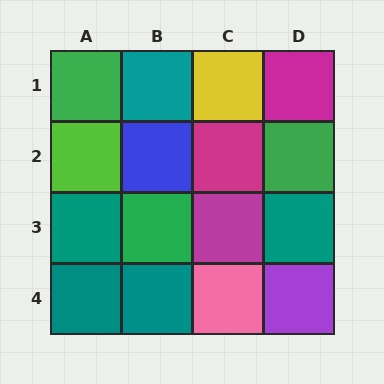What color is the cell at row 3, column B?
Green.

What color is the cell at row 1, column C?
Yellow.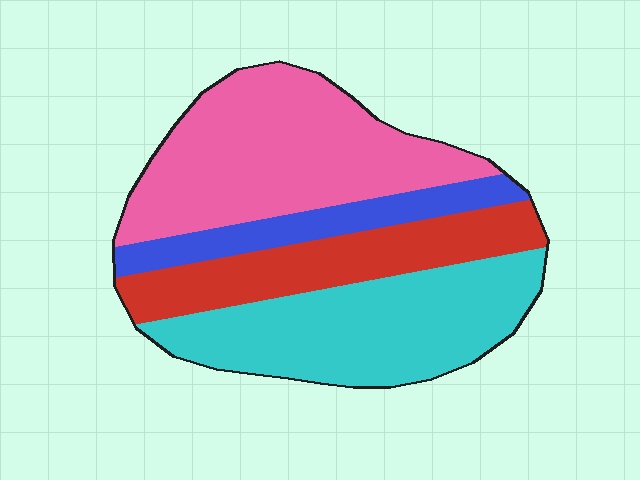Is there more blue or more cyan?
Cyan.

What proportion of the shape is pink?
Pink covers 36% of the shape.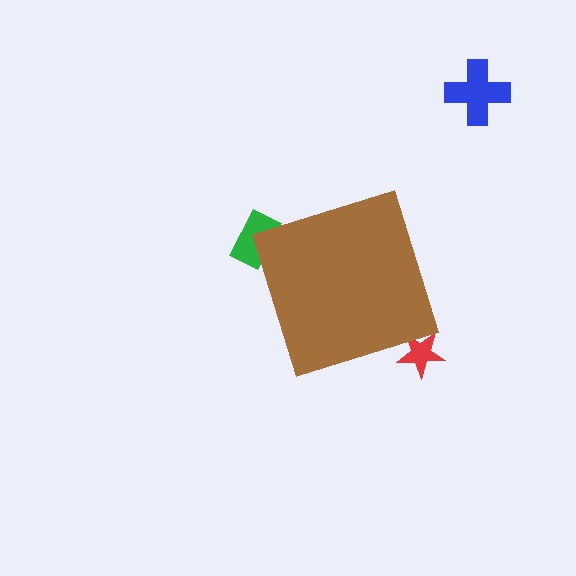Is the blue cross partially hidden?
No, the blue cross is fully visible.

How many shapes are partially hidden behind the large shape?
2 shapes are partially hidden.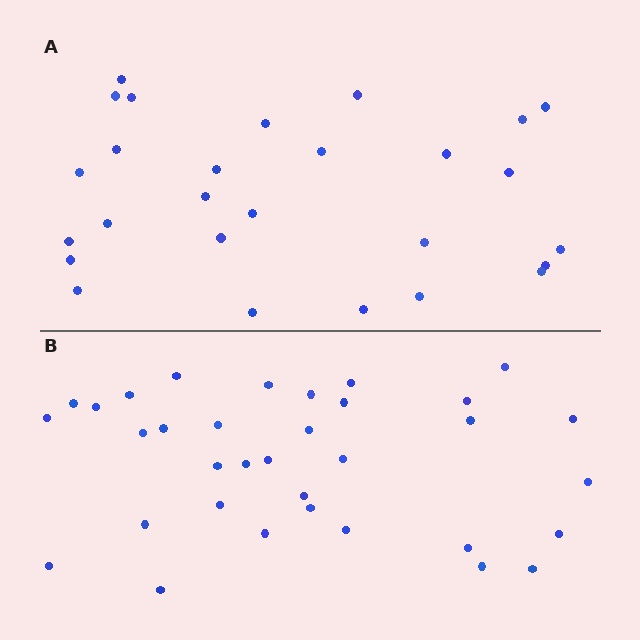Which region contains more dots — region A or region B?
Region B (the bottom region) has more dots.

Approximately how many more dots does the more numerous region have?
Region B has roughly 8 or so more dots than region A.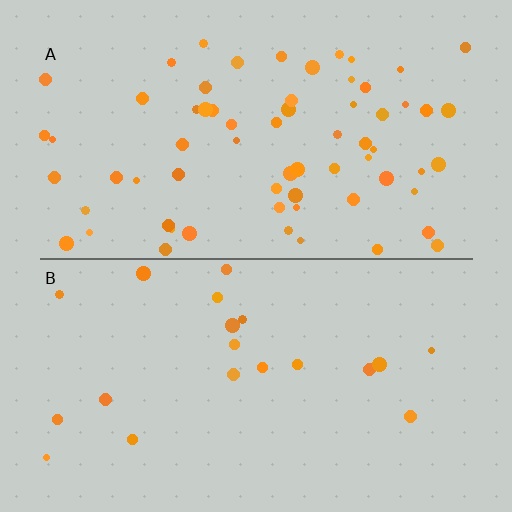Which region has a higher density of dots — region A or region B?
A (the top).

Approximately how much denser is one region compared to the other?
Approximately 3.4× — region A over region B.